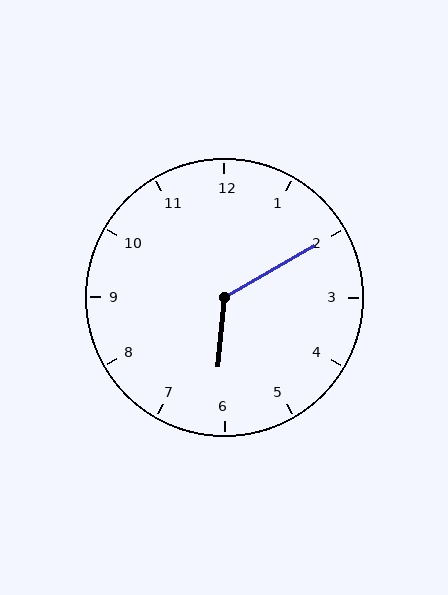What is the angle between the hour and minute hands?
Approximately 125 degrees.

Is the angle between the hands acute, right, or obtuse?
It is obtuse.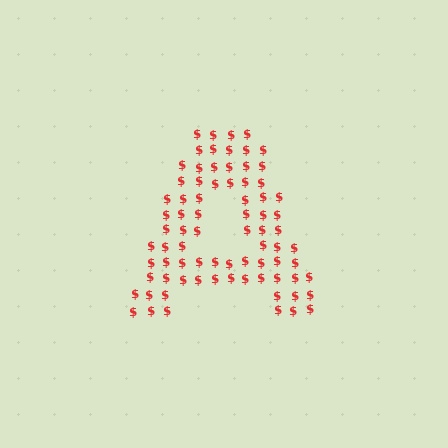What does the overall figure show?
The overall figure shows the letter A.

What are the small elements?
The small elements are dollar signs.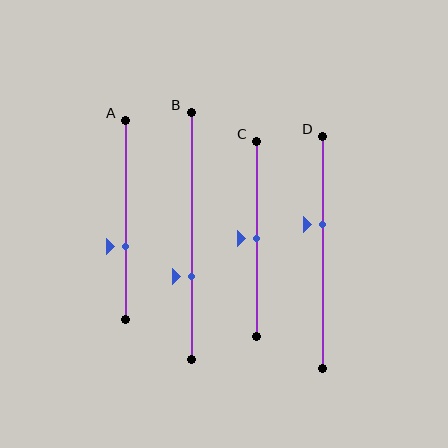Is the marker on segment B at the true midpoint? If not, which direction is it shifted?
No, the marker on segment B is shifted downward by about 17% of the segment length.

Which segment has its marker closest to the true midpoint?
Segment C has its marker closest to the true midpoint.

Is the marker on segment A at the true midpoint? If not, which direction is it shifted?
No, the marker on segment A is shifted downward by about 13% of the segment length.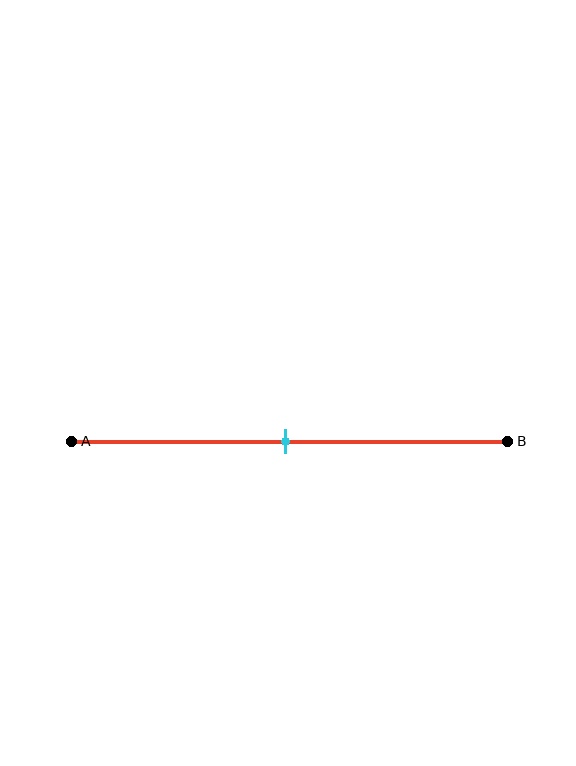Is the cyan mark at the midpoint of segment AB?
Yes, the mark is approximately at the midpoint.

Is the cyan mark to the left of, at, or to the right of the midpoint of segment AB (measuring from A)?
The cyan mark is approximately at the midpoint of segment AB.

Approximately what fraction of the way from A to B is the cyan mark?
The cyan mark is approximately 50% of the way from A to B.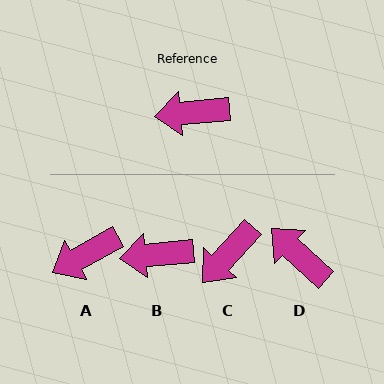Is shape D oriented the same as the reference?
No, it is off by about 49 degrees.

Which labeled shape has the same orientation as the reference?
B.